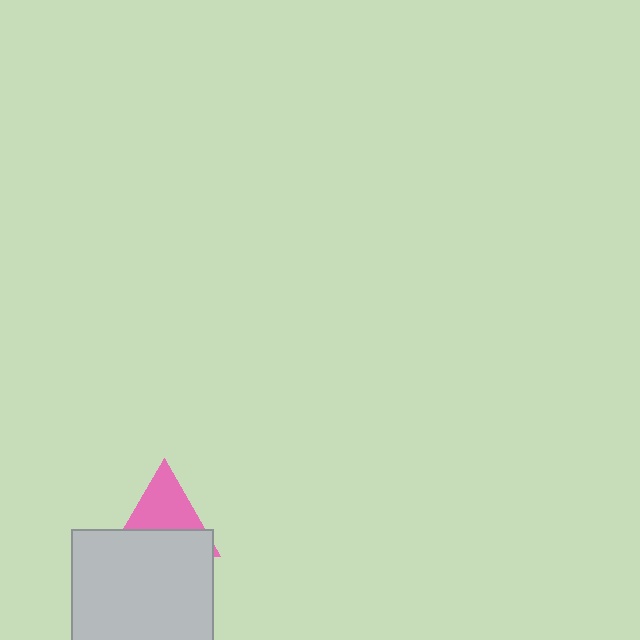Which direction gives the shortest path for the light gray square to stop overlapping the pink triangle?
Moving down gives the shortest separation.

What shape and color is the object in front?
The object in front is a light gray square.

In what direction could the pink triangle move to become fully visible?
The pink triangle could move up. That would shift it out from behind the light gray square entirely.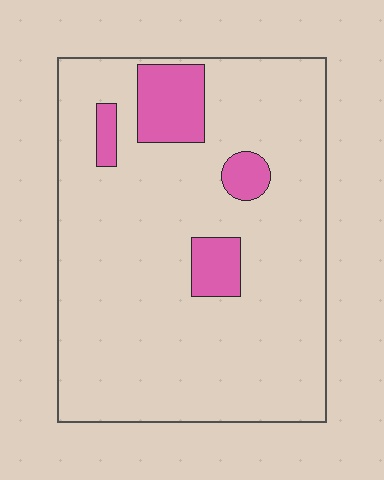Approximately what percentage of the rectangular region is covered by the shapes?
Approximately 10%.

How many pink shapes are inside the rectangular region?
4.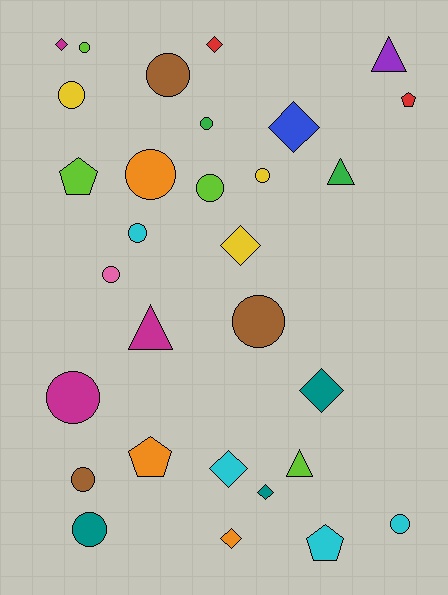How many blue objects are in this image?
There is 1 blue object.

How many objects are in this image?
There are 30 objects.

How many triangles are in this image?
There are 4 triangles.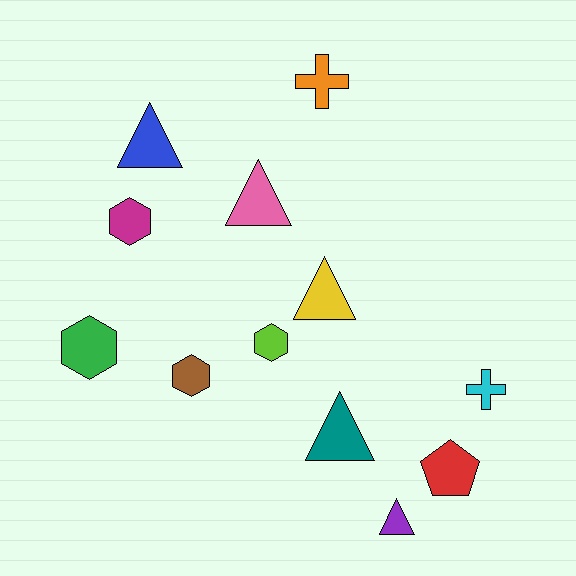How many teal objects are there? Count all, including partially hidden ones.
There is 1 teal object.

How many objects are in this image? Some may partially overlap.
There are 12 objects.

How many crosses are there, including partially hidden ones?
There are 2 crosses.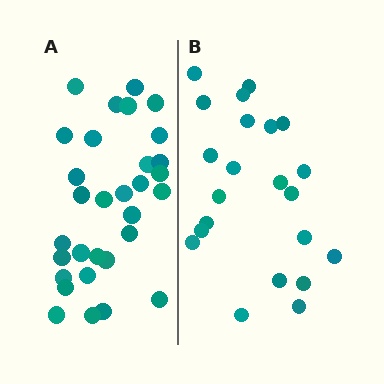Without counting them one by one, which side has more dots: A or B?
Region A (the left region) has more dots.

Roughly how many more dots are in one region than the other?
Region A has roughly 8 or so more dots than region B.